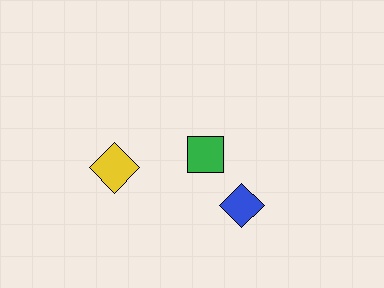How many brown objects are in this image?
There are no brown objects.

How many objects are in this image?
There are 3 objects.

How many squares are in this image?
There is 1 square.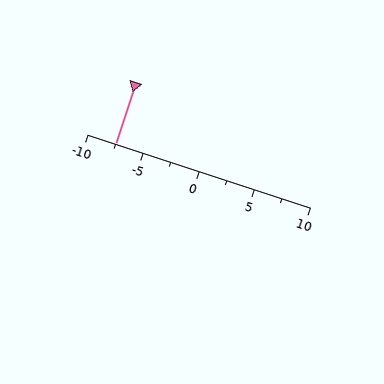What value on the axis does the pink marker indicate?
The marker indicates approximately -7.5.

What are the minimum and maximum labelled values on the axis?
The axis runs from -10 to 10.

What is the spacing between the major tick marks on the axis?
The major ticks are spaced 5 apart.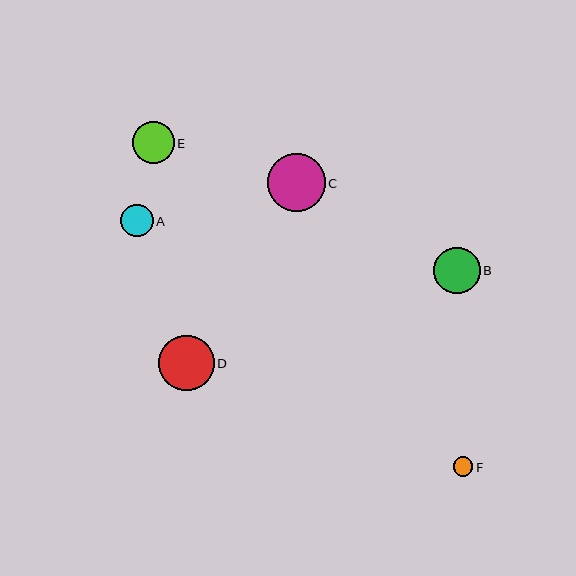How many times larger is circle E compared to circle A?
Circle E is approximately 1.3 times the size of circle A.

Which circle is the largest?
Circle C is the largest with a size of approximately 58 pixels.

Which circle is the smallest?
Circle F is the smallest with a size of approximately 19 pixels.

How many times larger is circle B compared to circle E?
Circle B is approximately 1.1 times the size of circle E.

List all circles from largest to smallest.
From largest to smallest: C, D, B, E, A, F.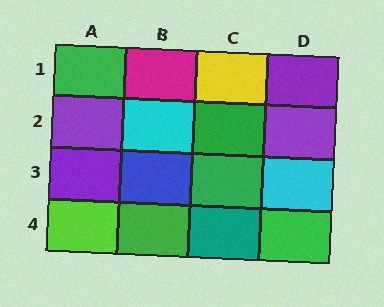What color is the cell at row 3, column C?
Green.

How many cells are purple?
4 cells are purple.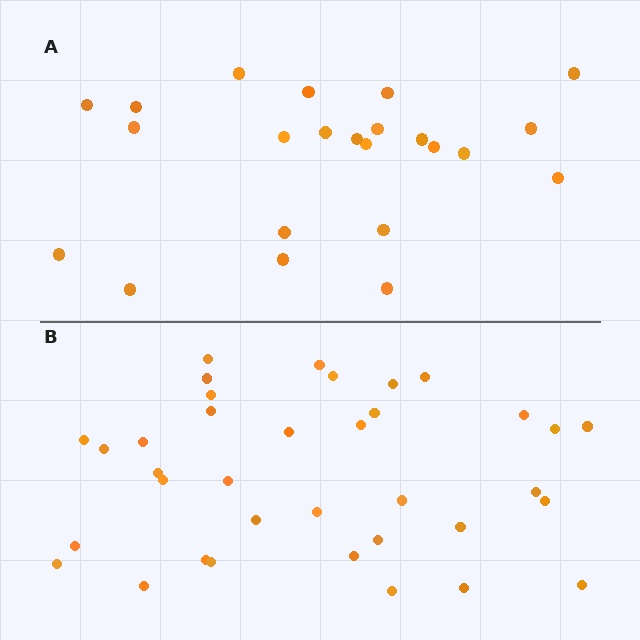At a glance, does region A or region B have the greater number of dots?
Region B (the bottom region) has more dots.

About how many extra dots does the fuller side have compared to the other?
Region B has approximately 15 more dots than region A.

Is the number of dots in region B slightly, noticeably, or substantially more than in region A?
Region B has substantially more. The ratio is roughly 1.6 to 1.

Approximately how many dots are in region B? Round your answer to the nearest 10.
About 40 dots. (The exact count is 36, which rounds to 40.)